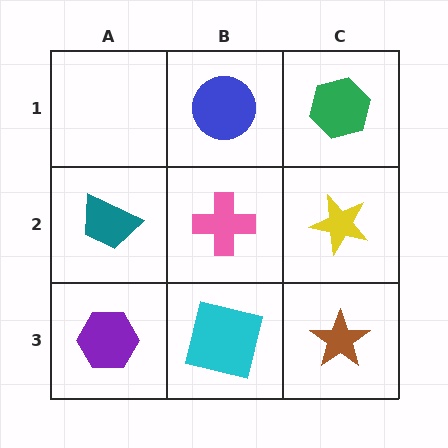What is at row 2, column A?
A teal trapezoid.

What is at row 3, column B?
A cyan square.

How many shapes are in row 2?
3 shapes.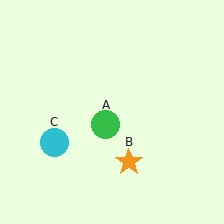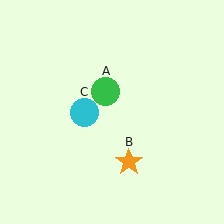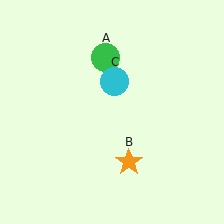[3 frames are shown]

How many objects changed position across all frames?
2 objects changed position: green circle (object A), cyan circle (object C).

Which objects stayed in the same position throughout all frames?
Orange star (object B) remained stationary.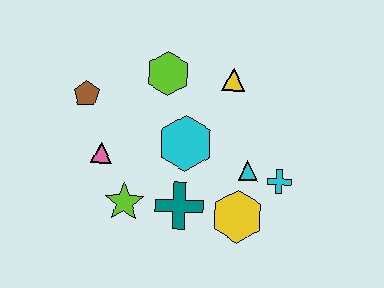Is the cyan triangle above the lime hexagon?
No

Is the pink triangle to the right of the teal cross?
No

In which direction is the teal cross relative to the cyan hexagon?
The teal cross is below the cyan hexagon.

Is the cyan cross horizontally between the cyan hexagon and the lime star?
No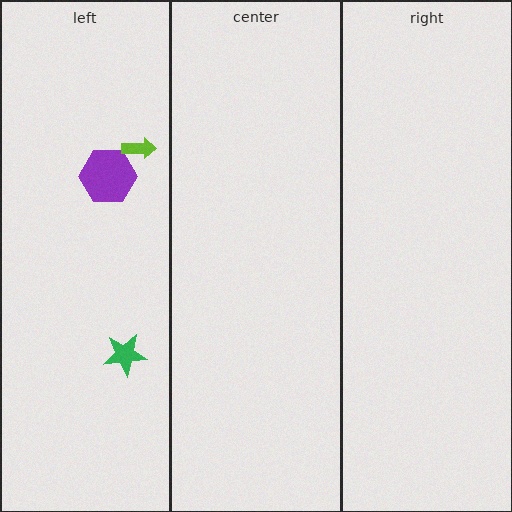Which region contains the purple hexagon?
The left region.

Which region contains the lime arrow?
The left region.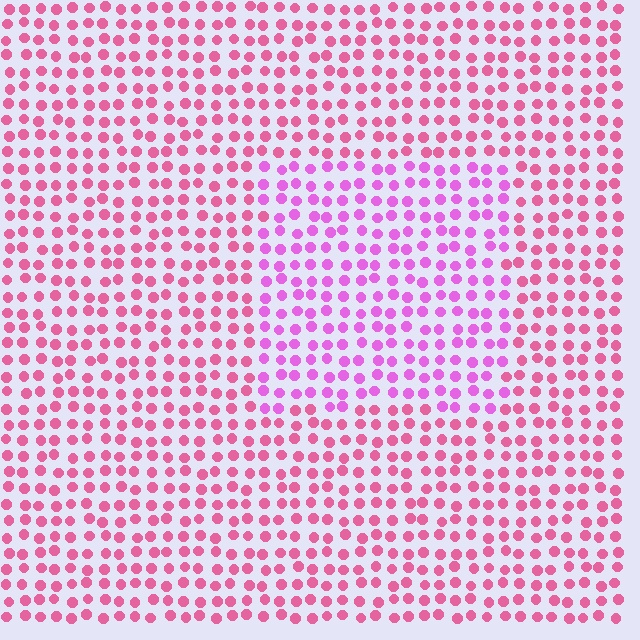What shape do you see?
I see a rectangle.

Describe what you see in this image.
The image is filled with small pink elements in a uniform arrangement. A rectangle-shaped region is visible where the elements are tinted to a slightly different hue, forming a subtle color boundary.